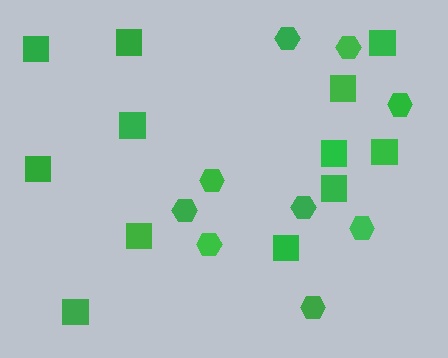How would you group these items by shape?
There are 2 groups: one group of hexagons (9) and one group of squares (12).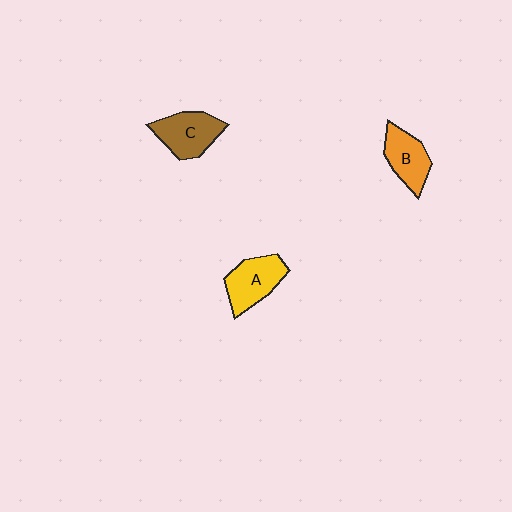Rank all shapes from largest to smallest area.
From largest to smallest: C (brown), A (yellow), B (orange).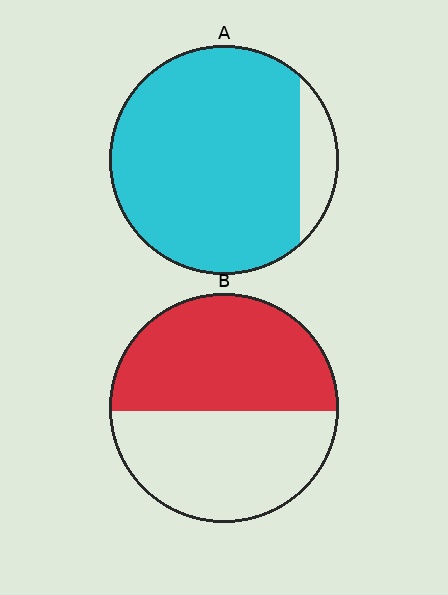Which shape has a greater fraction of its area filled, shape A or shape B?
Shape A.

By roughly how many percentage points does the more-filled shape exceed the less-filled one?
By roughly 35 percentage points (A over B).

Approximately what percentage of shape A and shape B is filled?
A is approximately 90% and B is approximately 50%.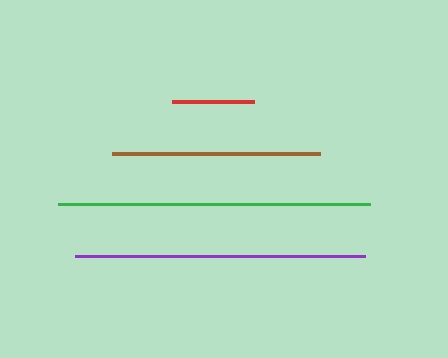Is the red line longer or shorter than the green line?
The green line is longer than the red line.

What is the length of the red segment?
The red segment is approximately 82 pixels long.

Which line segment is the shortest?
The red line is the shortest at approximately 82 pixels.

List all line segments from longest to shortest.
From longest to shortest: green, purple, brown, red.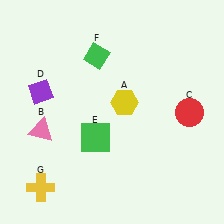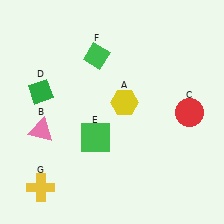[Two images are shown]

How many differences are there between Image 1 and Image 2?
There is 1 difference between the two images.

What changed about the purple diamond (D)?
In Image 1, D is purple. In Image 2, it changed to green.